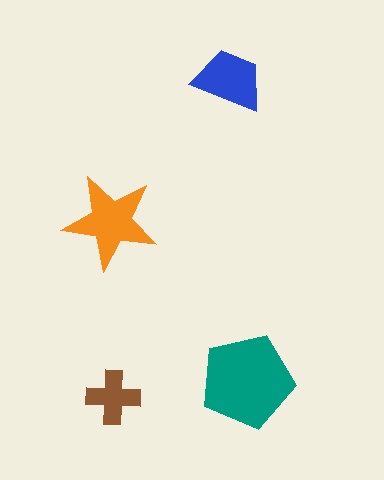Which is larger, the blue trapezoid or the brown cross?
The blue trapezoid.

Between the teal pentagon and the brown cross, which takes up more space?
The teal pentagon.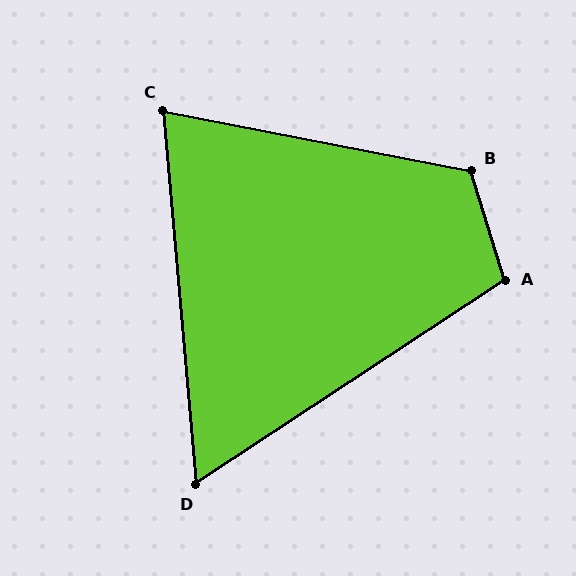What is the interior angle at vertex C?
Approximately 74 degrees (acute).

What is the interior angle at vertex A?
Approximately 106 degrees (obtuse).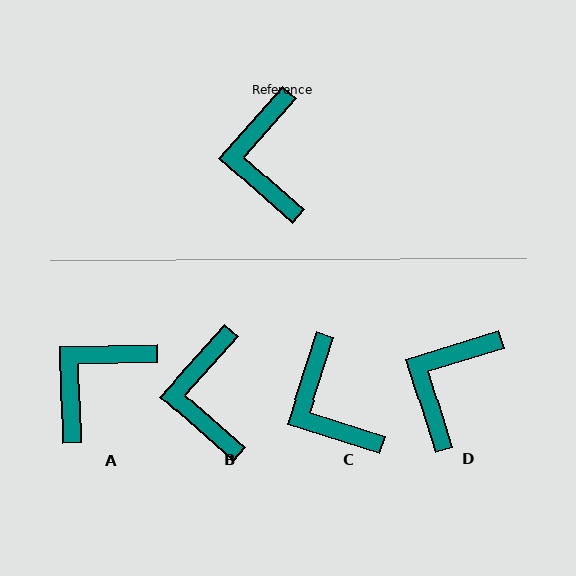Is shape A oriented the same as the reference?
No, it is off by about 47 degrees.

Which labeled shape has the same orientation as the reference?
B.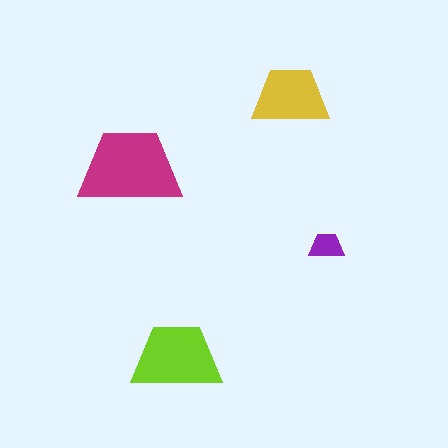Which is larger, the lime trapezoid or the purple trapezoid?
The lime one.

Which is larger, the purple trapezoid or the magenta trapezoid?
The magenta one.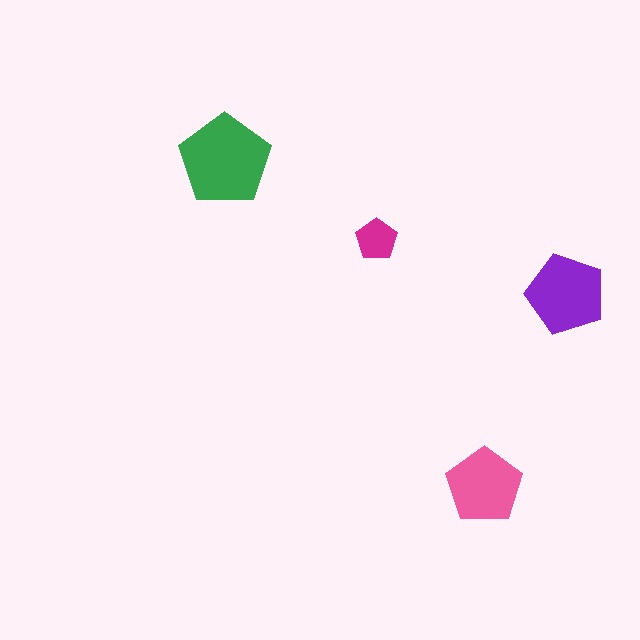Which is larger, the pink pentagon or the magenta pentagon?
The pink one.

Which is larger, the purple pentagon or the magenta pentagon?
The purple one.